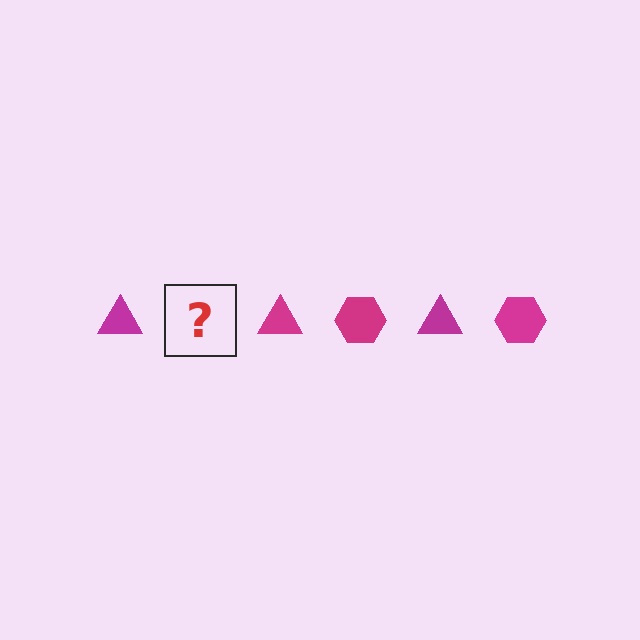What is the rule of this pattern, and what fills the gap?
The rule is that the pattern cycles through triangle, hexagon shapes in magenta. The gap should be filled with a magenta hexagon.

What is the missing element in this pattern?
The missing element is a magenta hexagon.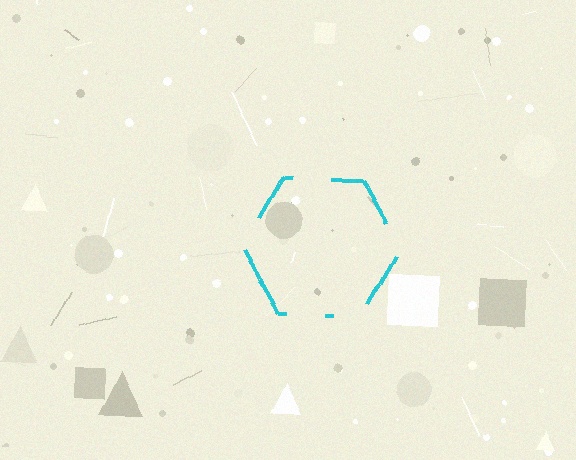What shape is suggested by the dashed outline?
The dashed outline suggests a hexagon.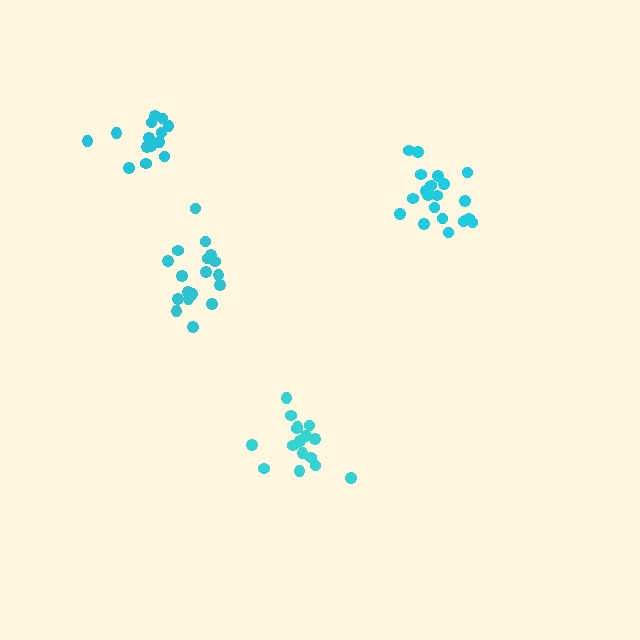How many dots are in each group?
Group 1: 21 dots, Group 2: 16 dots, Group 3: 16 dots, Group 4: 18 dots (71 total).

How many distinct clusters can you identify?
There are 4 distinct clusters.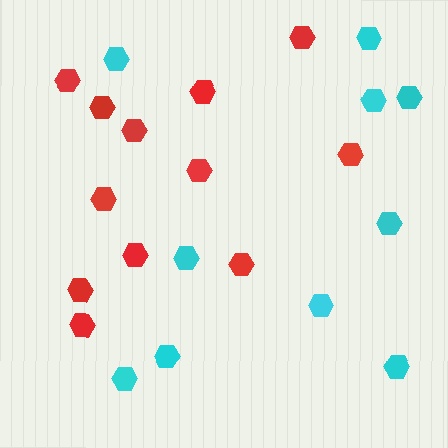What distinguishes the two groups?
There are 2 groups: one group of red hexagons (12) and one group of cyan hexagons (10).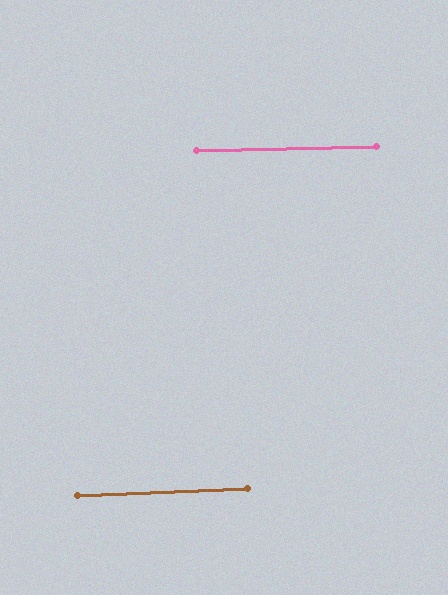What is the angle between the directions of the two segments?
Approximately 1 degree.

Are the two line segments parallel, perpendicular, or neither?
Parallel — their directions differ by only 1.2°.